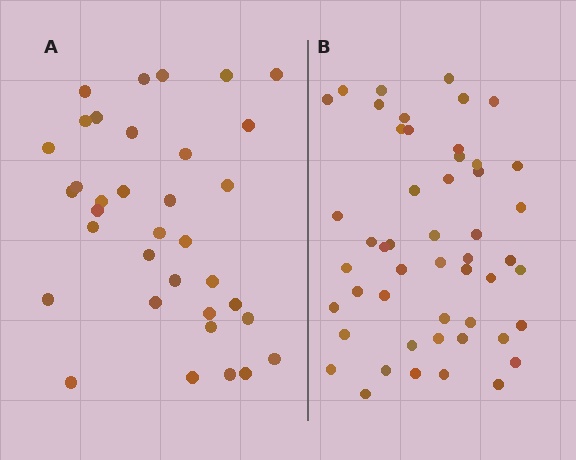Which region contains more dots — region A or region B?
Region B (the right region) has more dots.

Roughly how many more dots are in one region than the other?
Region B has approximately 15 more dots than region A.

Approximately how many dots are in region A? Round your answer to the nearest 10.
About 40 dots. (The exact count is 35, which rounds to 40.)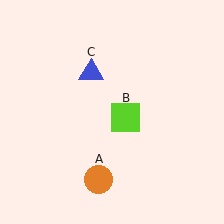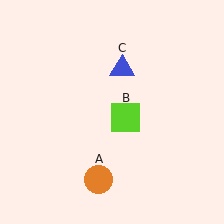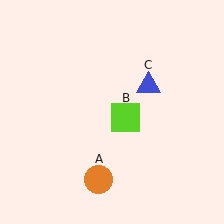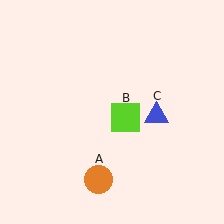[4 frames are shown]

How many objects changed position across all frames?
1 object changed position: blue triangle (object C).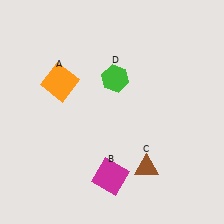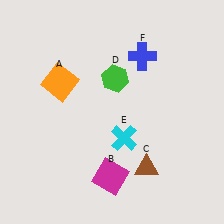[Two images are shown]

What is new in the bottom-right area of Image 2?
A cyan cross (E) was added in the bottom-right area of Image 2.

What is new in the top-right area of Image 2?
A blue cross (F) was added in the top-right area of Image 2.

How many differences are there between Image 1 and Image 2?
There are 2 differences between the two images.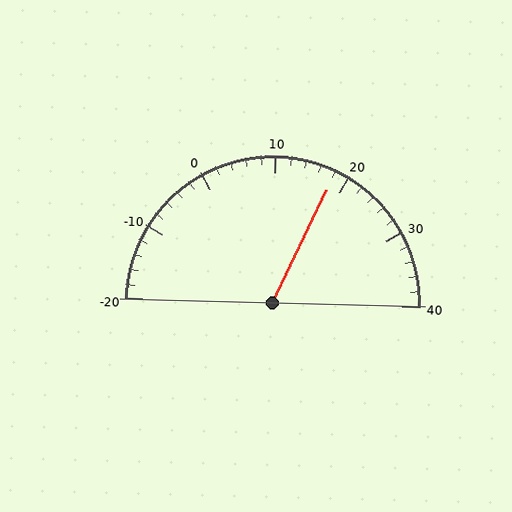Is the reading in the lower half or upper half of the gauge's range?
The reading is in the upper half of the range (-20 to 40).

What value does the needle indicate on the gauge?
The needle indicates approximately 18.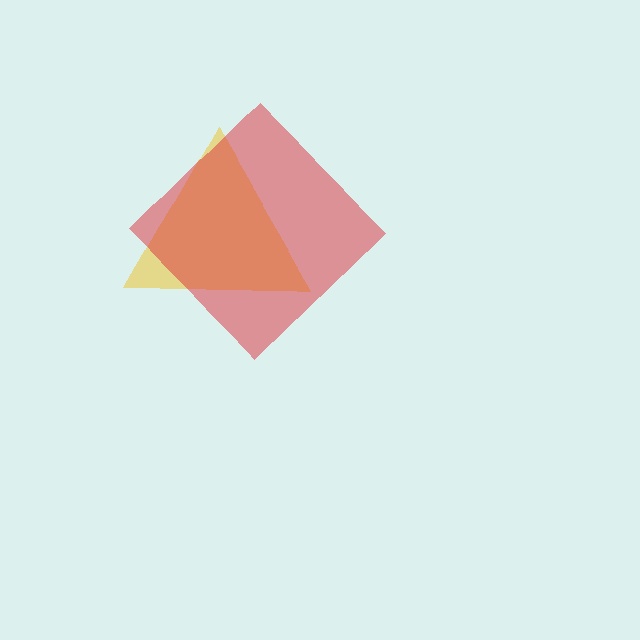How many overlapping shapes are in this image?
There are 2 overlapping shapes in the image.